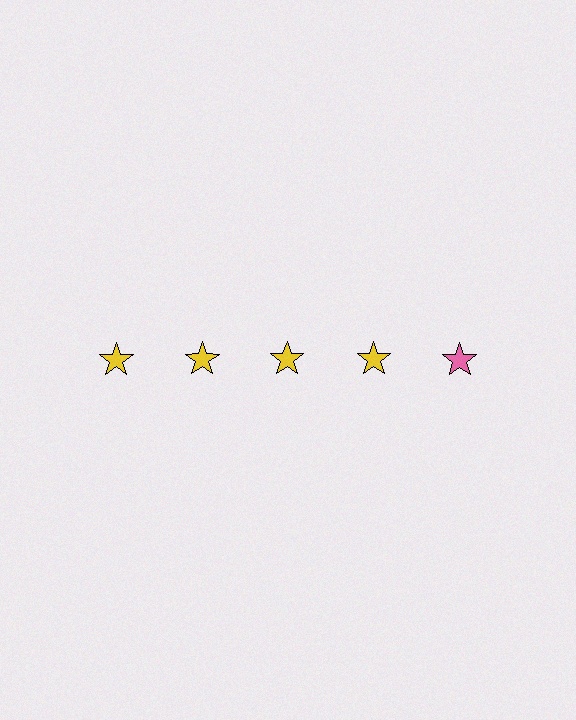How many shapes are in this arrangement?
There are 5 shapes arranged in a grid pattern.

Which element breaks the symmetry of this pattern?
The pink star in the top row, rightmost column breaks the symmetry. All other shapes are yellow stars.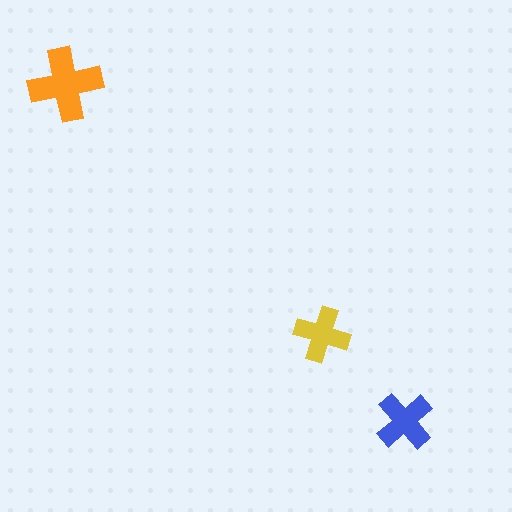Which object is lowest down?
The blue cross is bottommost.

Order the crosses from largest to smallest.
the orange one, the blue one, the yellow one.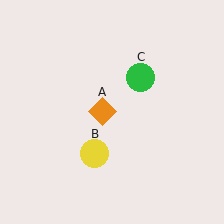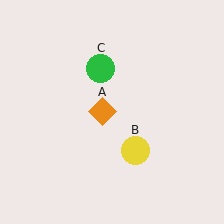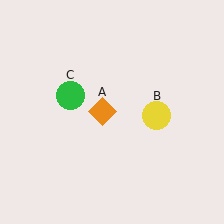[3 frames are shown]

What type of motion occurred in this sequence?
The yellow circle (object B), green circle (object C) rotated counterclockwise around the center of the scene.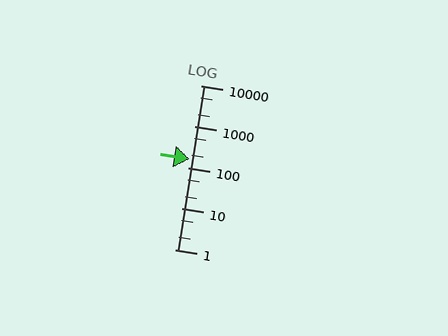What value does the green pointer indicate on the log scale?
The pointer indicates approximately 160.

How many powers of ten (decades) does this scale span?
The scale spans 4 decades, from 1 to 10000.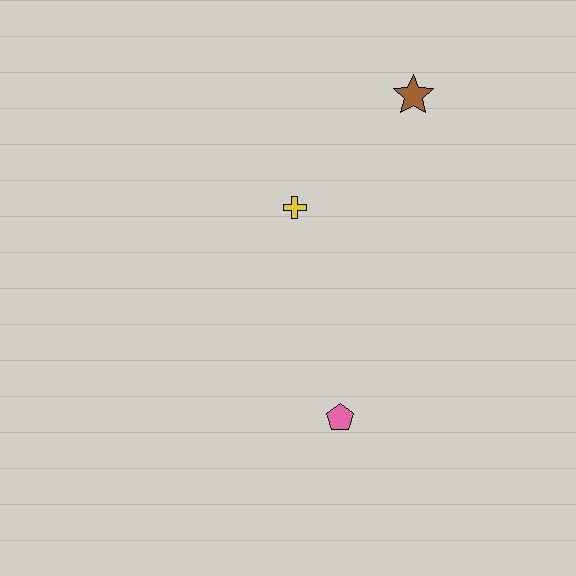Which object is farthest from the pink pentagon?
The brown star is farthest from the pink pentagon.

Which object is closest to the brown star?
The yellow cross is closest to the brown star.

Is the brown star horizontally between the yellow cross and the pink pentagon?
No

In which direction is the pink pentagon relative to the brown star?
The pink pentagon is below the brown star.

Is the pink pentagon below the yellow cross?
Yes